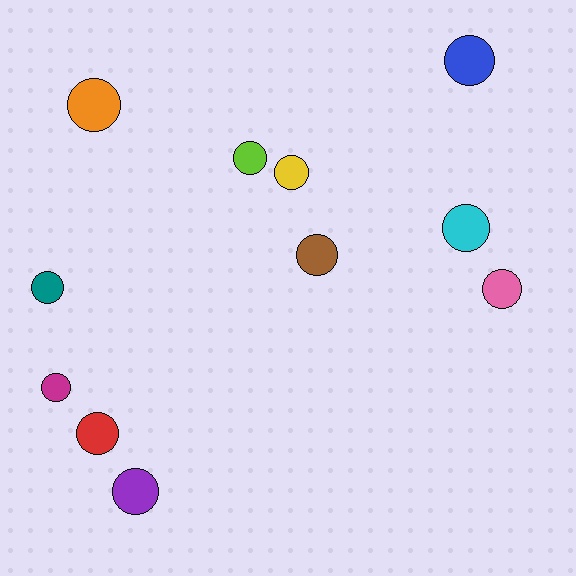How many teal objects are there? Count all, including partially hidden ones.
There is 1 teal object.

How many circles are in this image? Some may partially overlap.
There are 11 circles.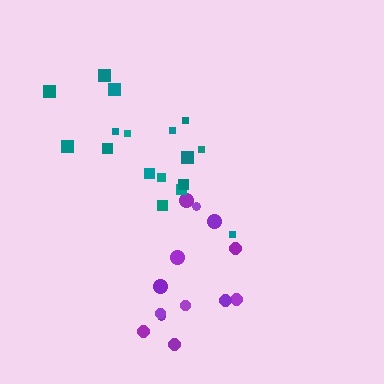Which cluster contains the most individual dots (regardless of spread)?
Teal (17).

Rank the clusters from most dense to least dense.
purple, teal.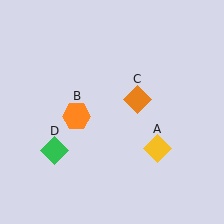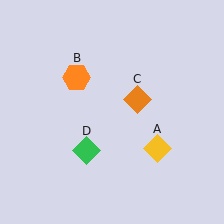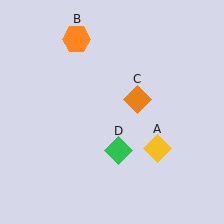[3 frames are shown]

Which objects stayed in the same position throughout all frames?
Yellow diamond (object A) and orange diamond (object C) remained stationary.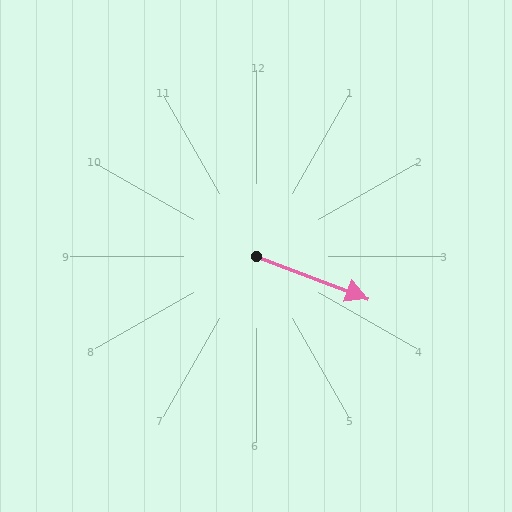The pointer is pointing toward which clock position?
Roughly 4 o'clock.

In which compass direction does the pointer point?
East.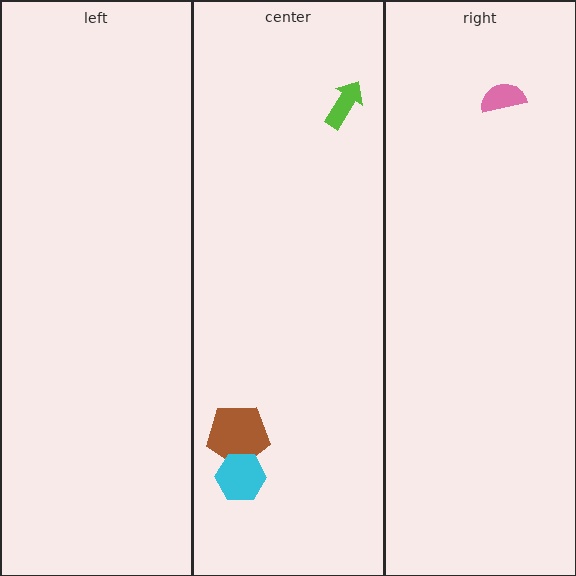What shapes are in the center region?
The lime arrow, the brown pentagon, the cyan hexagon.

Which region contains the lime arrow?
The center region.